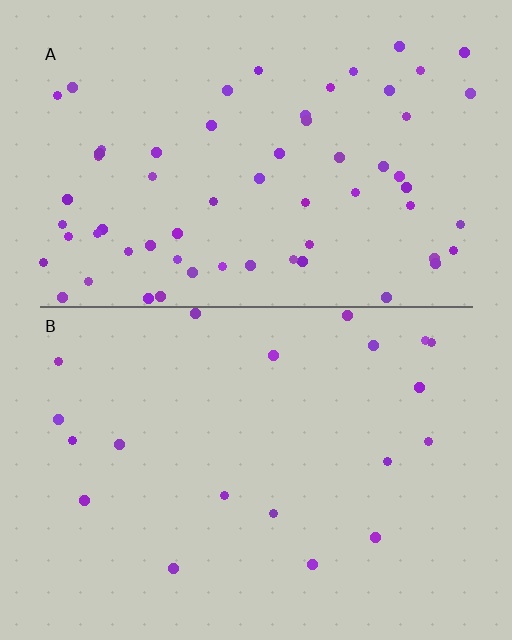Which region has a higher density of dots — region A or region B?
A (the top).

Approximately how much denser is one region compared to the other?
Approximately 3.2× — region A over region B.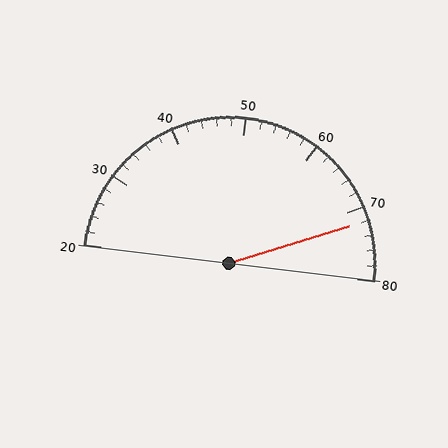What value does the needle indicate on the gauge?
The needle indicates approximately 72.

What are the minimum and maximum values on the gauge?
The gauge ranges from 20 to 80.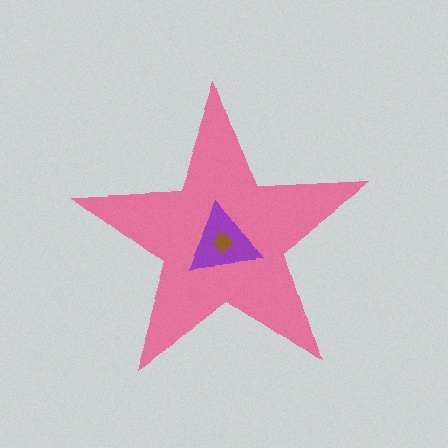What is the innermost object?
The brown diamond.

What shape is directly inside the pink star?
The purple triangle.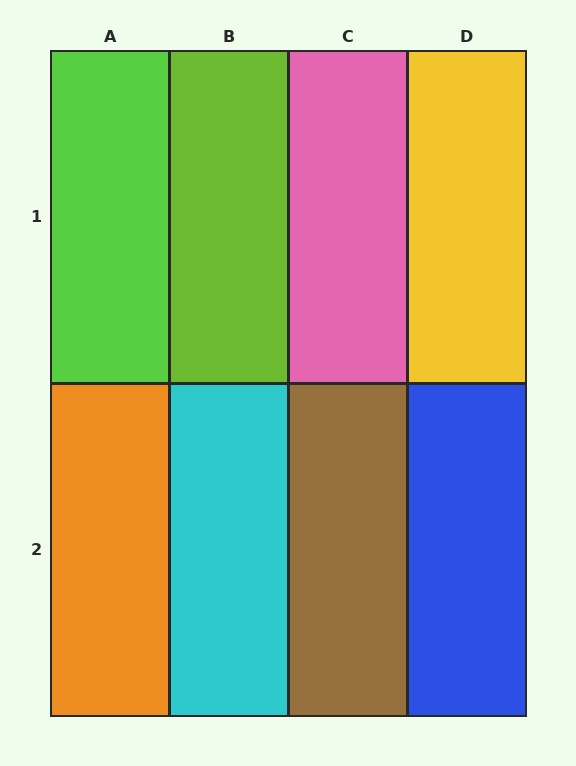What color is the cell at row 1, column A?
Lime.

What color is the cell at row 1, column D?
Yellow.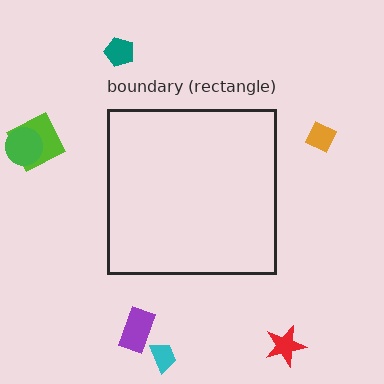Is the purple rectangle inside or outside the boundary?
Outside.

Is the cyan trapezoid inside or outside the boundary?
Outside.